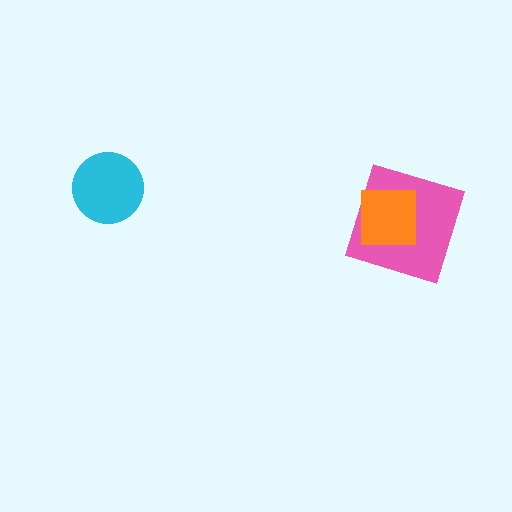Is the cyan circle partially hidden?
No, no other shape covers it.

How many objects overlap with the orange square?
1 object overlaps with the orange square.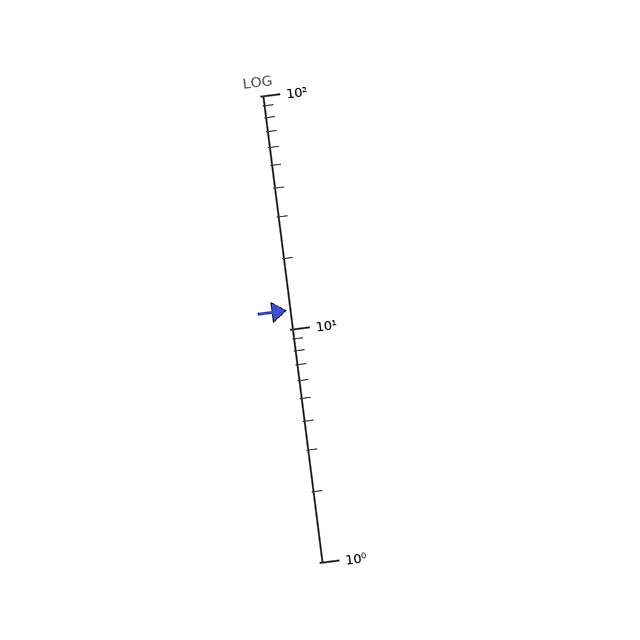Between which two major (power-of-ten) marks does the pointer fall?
The pointer is between 10 and 100.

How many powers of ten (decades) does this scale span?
The scale spans 2 decades, from 1 to 100.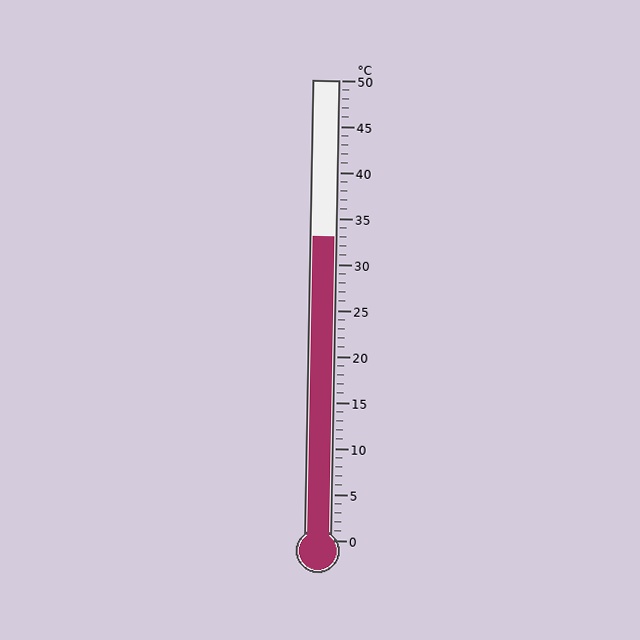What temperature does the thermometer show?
The thermometer shows approximately 33°C.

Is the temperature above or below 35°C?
The temperature is below 35°C.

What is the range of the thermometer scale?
The thermometer scale ranges from 0°C to 50°C.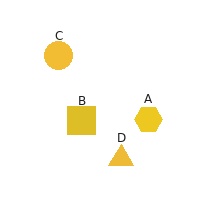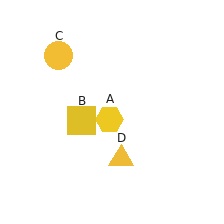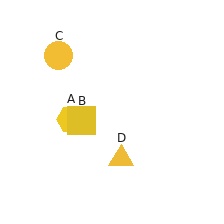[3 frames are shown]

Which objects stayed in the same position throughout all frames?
Yellow square (object B) and yellow circle (object C) and yellow triangle (object D) remained stationary.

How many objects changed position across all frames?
1 object changed position: yellow hexagon (object A).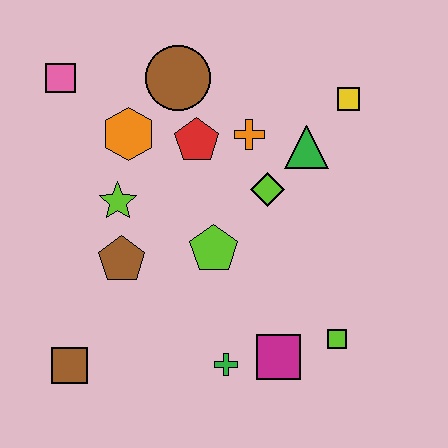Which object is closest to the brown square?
The brown pentagon is closest to the brown square.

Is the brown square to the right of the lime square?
No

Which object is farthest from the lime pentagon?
The pink square is farthest from the lime pentagon.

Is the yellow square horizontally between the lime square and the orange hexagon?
No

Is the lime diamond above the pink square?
No